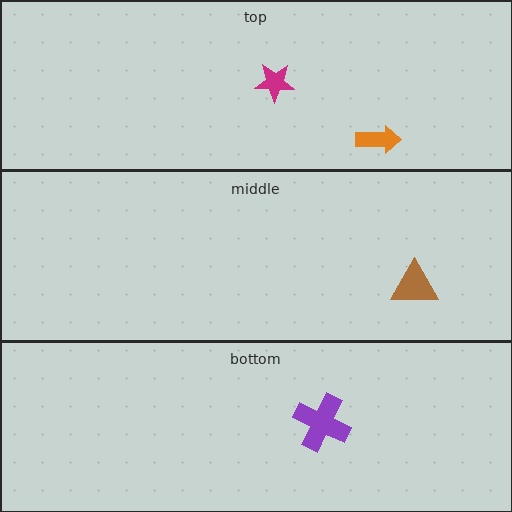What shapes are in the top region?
The orange arrow, the magenta star.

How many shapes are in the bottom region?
1.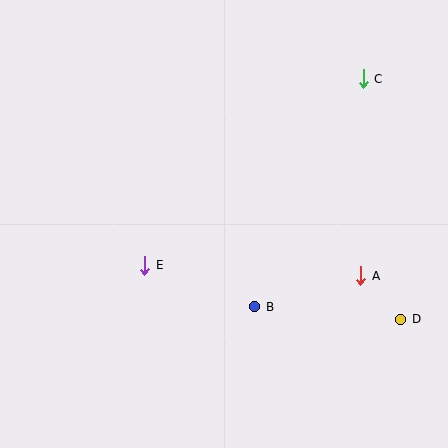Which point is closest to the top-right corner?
Point C is closest to the top-right corner.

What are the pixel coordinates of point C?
Point C is at (363, 79).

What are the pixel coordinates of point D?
Point D is at (401, 319).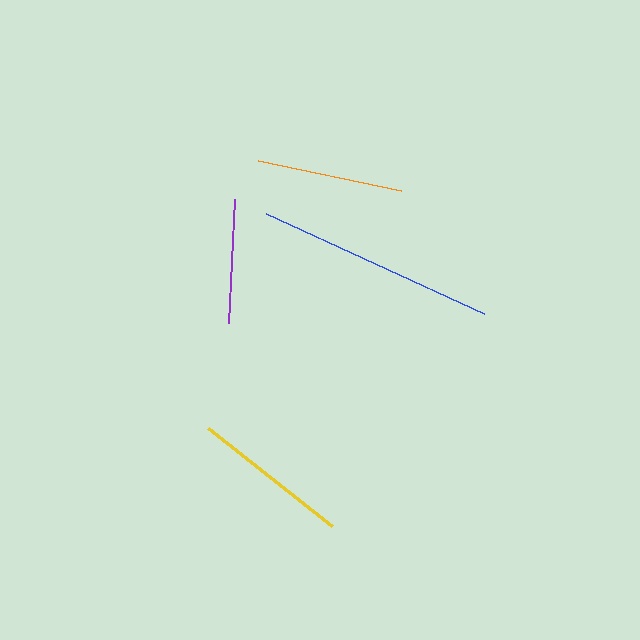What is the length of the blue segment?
The blue segment is approximately 239 pixels long.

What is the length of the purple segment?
The purple segment is approximately 125 pixels long.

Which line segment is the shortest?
The purple line is the shortest at approximately 125 pixels.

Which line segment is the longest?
The blue line is the longest at approximately 239 pixels.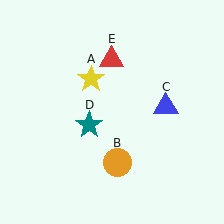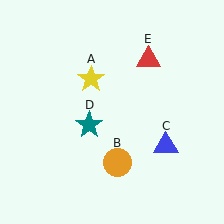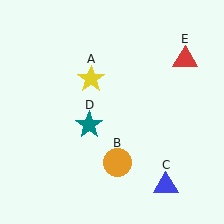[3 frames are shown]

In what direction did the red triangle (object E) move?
The red triangle (object E) moved right.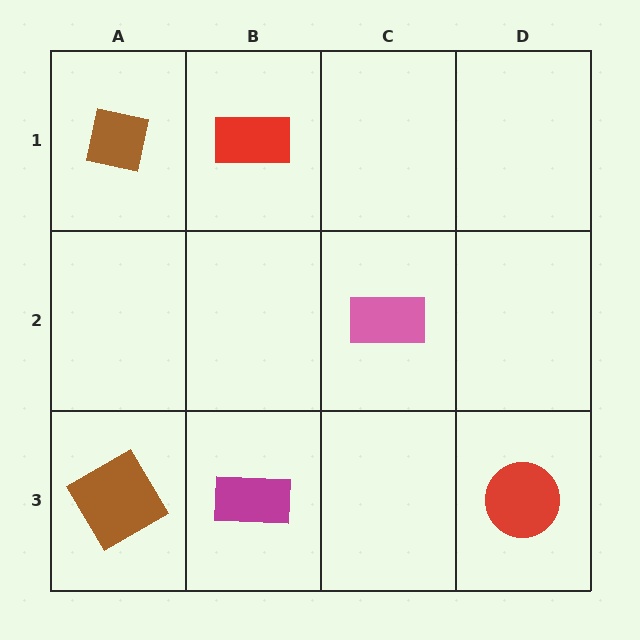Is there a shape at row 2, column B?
No, that cell is empty.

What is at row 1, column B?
A red rectangle.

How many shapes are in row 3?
3 shapes.